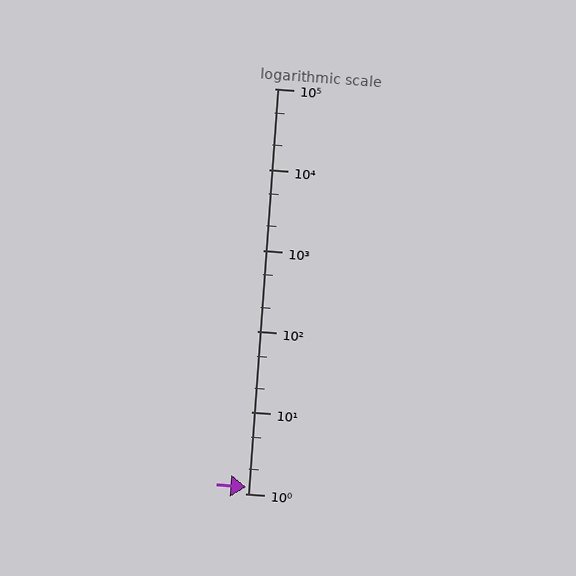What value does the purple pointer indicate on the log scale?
The pointer indicates approximately 1.2.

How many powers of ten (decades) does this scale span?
The scale spans 5 decades, from 1 to 100000.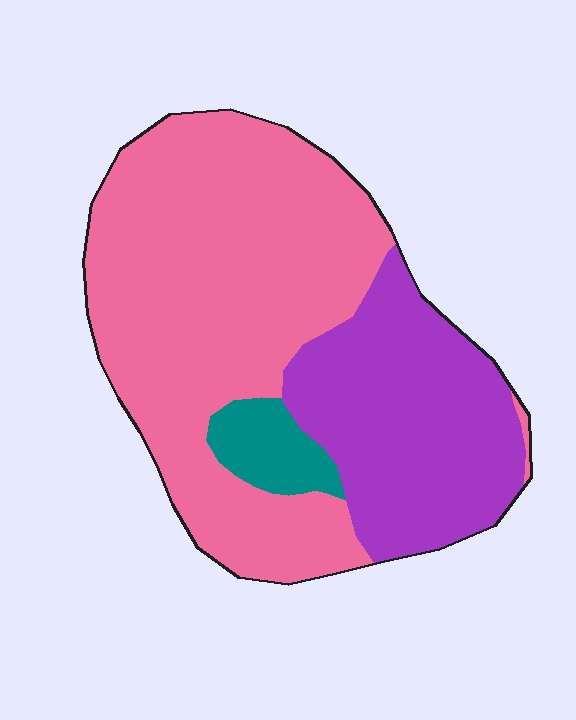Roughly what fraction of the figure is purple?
Purple takes up between a sixth and a third of the figure.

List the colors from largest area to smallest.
From largest to smallest: pink, purple, teal.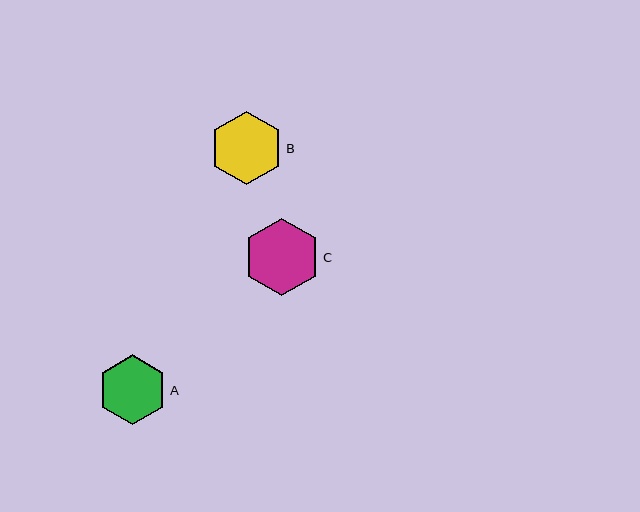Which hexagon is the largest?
Hexagon C is the largest with a size of approximately 77 pixels.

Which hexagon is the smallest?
Hexagon A is the smallest with a size of approximately 70 pixels.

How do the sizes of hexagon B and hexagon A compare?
Hexagon B and hexagon A are approximately the same size.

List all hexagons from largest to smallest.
From largest to smallest: C, B, A.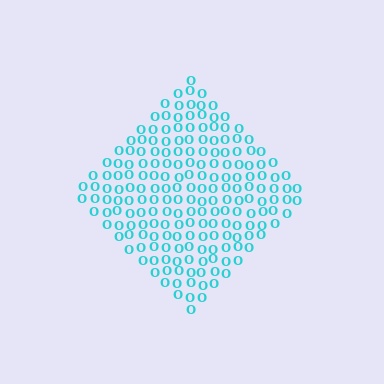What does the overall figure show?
The overall figure shows a diamond.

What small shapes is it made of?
It is made of small letter O's.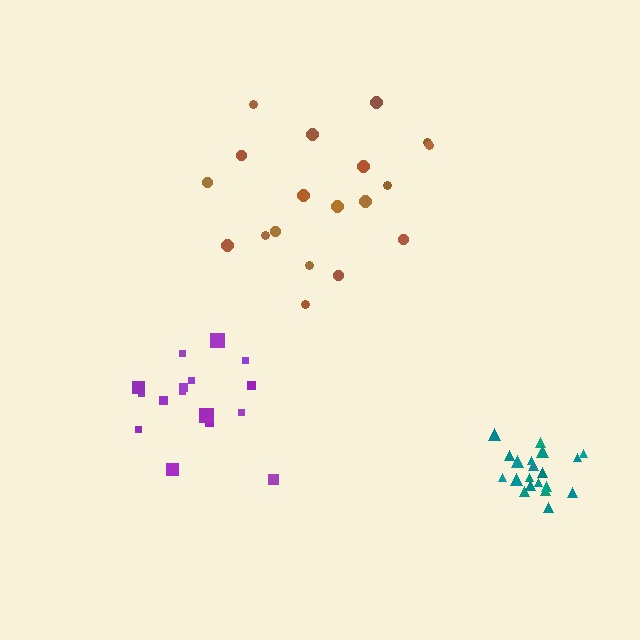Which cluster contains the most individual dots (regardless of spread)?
Teal (20).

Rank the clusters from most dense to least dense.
teal, purple, brown.